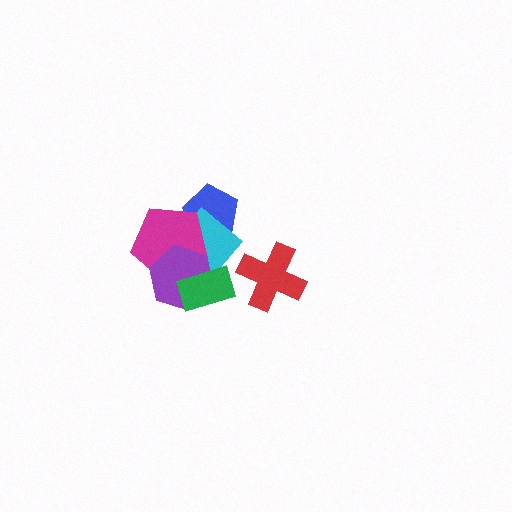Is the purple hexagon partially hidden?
Yes, it is partially covered by another shape.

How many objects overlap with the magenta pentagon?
4 objects overlap with the magenta pentagon.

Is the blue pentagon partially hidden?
Yes, it is partially covered by another shape.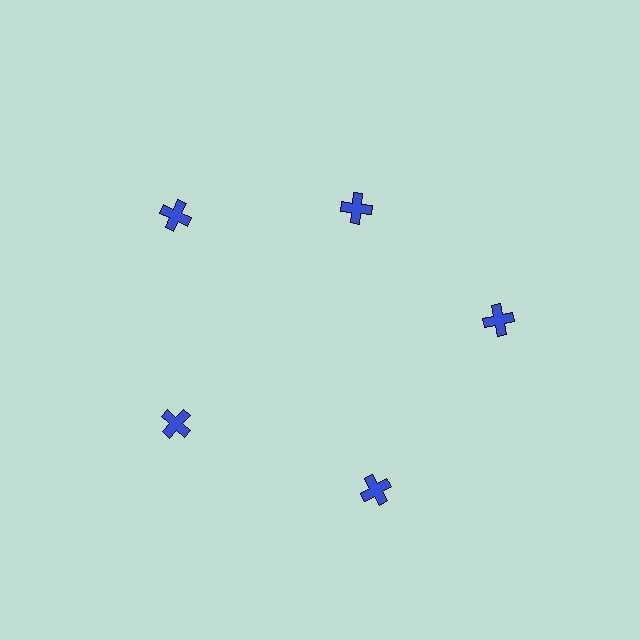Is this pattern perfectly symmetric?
No. The 5 blue crosses are arranged in a ring, but one element near the 1 o'clock position is pulled inward toward the center, breaking the 5-fold rotational symmetry.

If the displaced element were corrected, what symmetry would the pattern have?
It would have 5-fold rotational symmetry — the pattern would map onto itself every 72 degrees.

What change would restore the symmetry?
The symmetry would be restored by moving it outward, back onto the ring so that all 5 crosses sit at equal angles and equal distance from the center.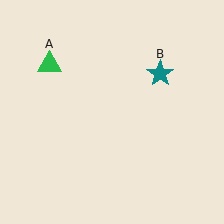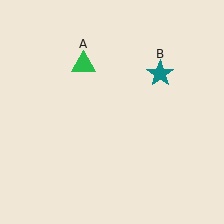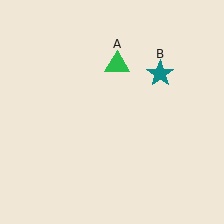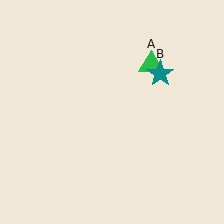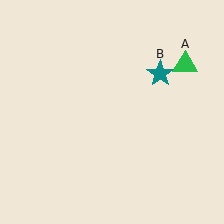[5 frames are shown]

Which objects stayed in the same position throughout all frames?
Teal star (object B) remained stationary.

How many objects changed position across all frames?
1 object changed position: green triangle (object A).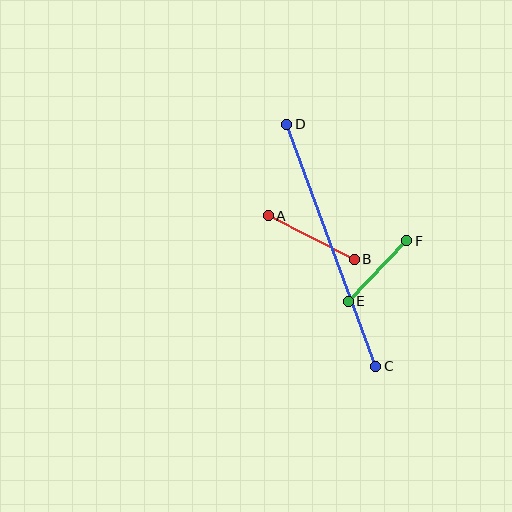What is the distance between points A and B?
The distance is approximately 96 pixels.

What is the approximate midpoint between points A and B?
The midpoint is at approximately (311, 238) pixels.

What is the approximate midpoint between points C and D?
The midpoint is at approximately (331, 245) pixels.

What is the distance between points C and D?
The distance is approximately 258 pixels.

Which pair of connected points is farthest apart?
Points C and D are farthest apart.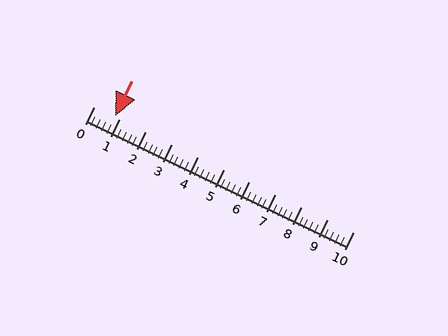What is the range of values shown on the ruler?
The ruler shows values from 0 to 10.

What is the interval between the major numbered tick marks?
The major tick marks are spaced 1 units apart.